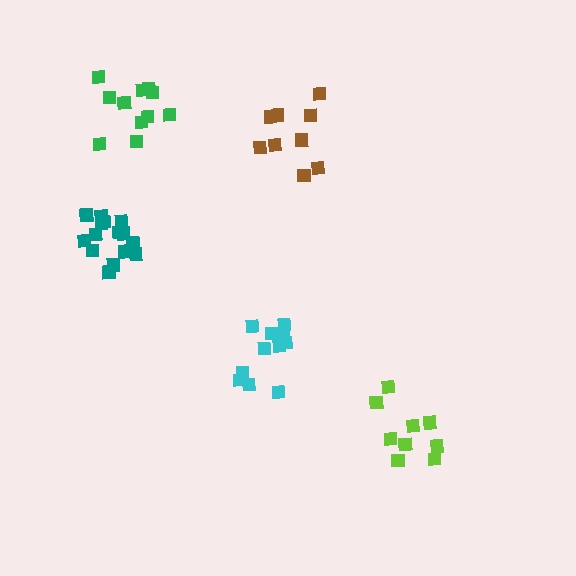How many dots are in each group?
Group 1: 11 dots, Group 2: 12 dots, Group 3: 15 dots, Group 4: 9 dots, Group 5: 9 dots (56 total).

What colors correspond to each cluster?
The clusters are colored: green, cyan, teal, brown, lime.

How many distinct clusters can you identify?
There are 5 distinct clusters.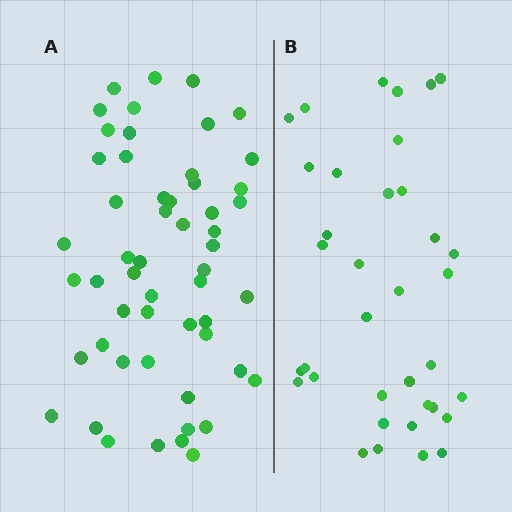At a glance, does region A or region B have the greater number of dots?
Region A (the left region) has more dots.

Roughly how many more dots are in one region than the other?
Region A has approximately 20 more dots than region B.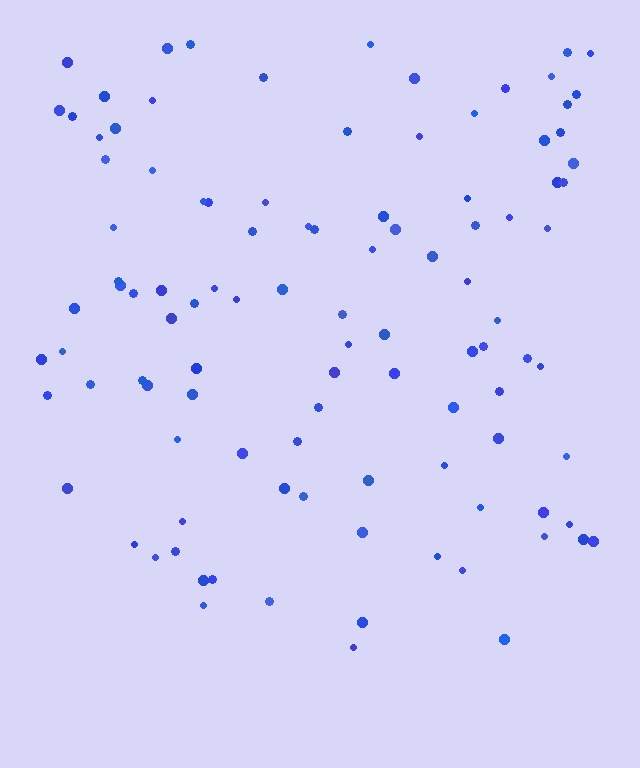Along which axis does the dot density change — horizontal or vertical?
Vertical.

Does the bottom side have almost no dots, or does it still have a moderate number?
Still a moderate number, just noticeably fewer than the top.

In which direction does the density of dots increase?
From bottom to top, with the top side densest.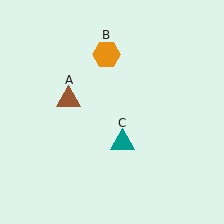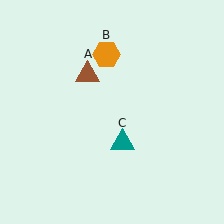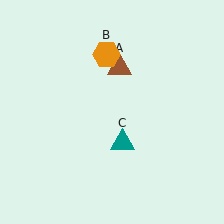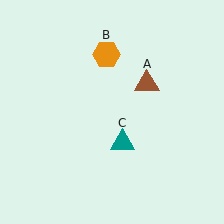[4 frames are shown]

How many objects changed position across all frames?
1 object changed position: brown triangle (object A).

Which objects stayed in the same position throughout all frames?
Orange hexagon (object B) and teal triangle (object C) remained stationary.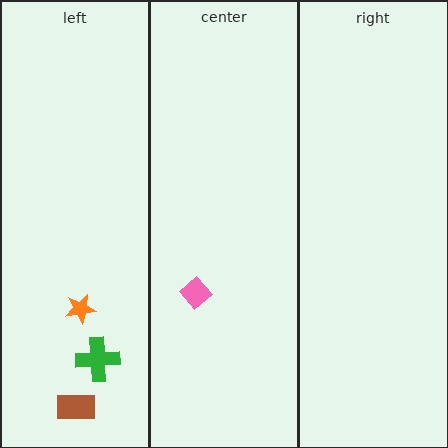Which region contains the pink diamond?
The center region.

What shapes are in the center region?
The pink diamond.